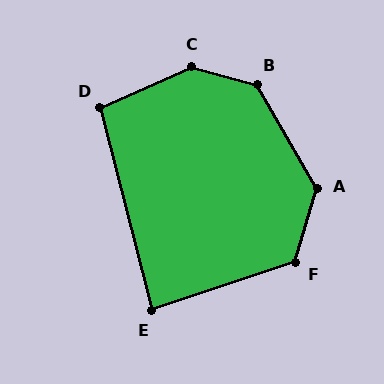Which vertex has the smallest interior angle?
E, at approximately 86 degrees.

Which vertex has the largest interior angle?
C, at approximately 141 degrees.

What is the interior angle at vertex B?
Approximately 136 degrees (obtuse).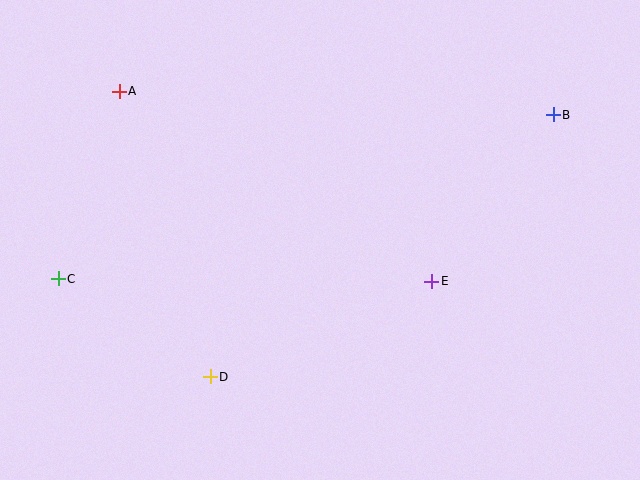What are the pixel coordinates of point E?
Point E is at (432, 281).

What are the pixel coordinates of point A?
Point A is at (119, 91).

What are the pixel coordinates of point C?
Point C is at (58, 279).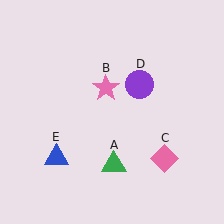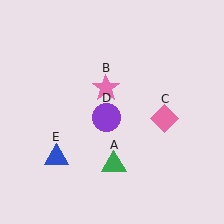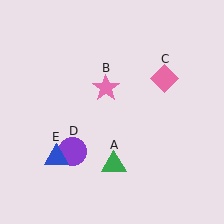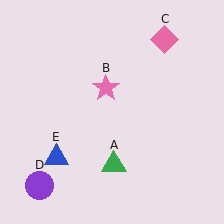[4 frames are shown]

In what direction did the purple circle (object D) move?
The purple circle (object D) moved down and to the left.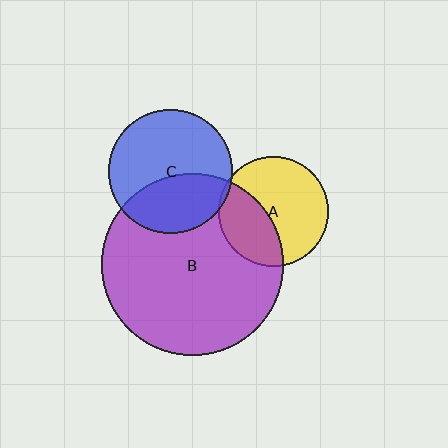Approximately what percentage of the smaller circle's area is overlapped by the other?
Approximately 35%.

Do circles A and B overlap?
Yes.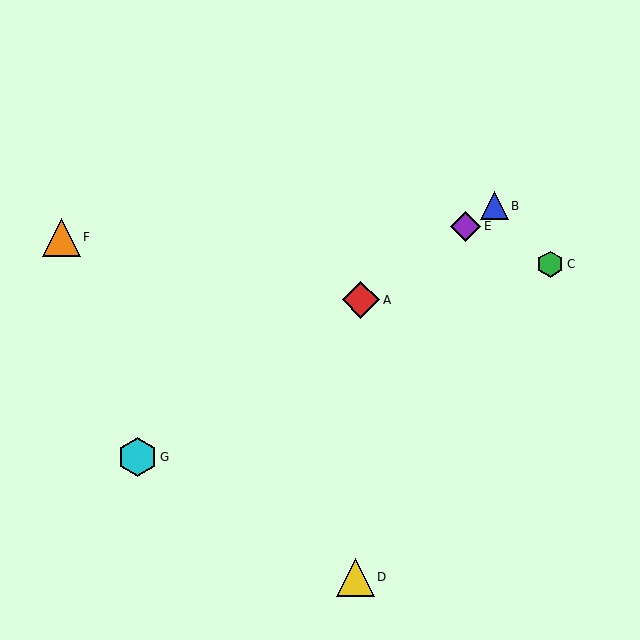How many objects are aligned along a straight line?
4 objects (A, B, E, G) are aligned along a straight line.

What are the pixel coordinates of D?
Object D is at (355, 577).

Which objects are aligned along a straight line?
Objects A, B, E, G are aligned along a straight line.